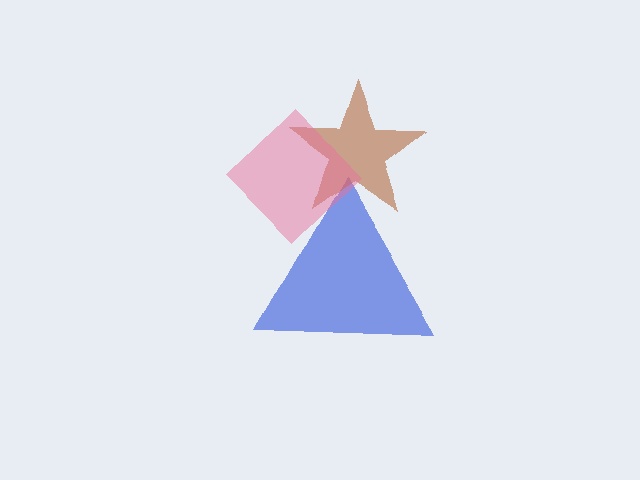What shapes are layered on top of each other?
The layered shapes are: a blue triangle, a brown star, a pink diamond.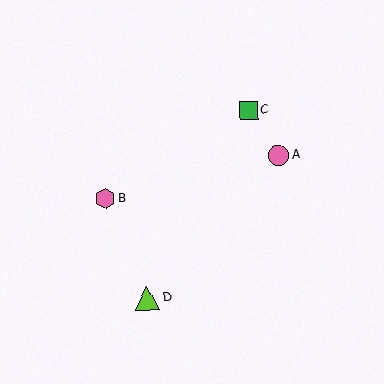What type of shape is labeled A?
Shape A is a pink circle.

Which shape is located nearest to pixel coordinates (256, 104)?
The green square (labeled C) at (248, 110) is nearest to that location.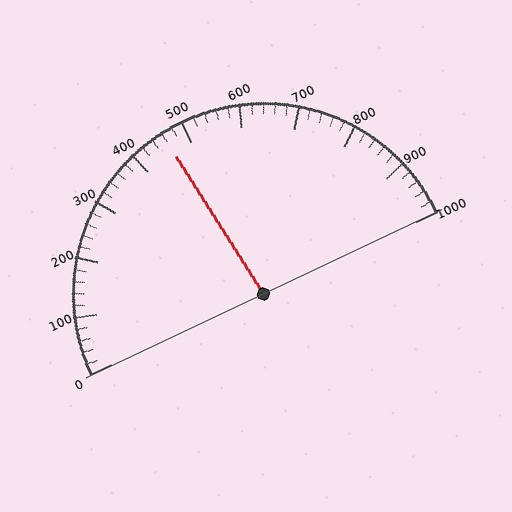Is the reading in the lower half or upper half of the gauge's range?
The reading is in the lower half of the range (0 to 1000).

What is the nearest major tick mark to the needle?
The nearest major tick mark is 500.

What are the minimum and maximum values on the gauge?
The gauge ranges from 0 to 1000.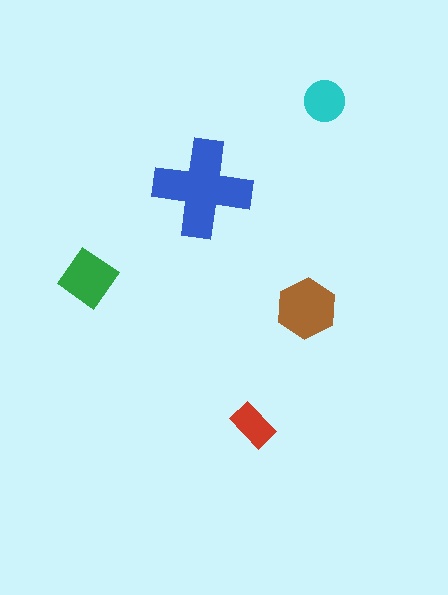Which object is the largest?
The blue cross.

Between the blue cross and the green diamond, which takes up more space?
The blue cross.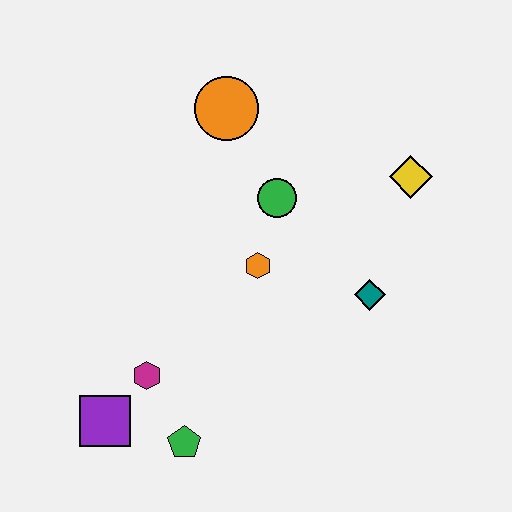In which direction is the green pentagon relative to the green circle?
The green pentagon is below the green circle.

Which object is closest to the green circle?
The orange hexagon is closest to the green circle.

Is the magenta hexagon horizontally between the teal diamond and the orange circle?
No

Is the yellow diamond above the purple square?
Yes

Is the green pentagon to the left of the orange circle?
Yes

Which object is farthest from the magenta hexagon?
The yellow diamond is farthest from the magenta hexagon.